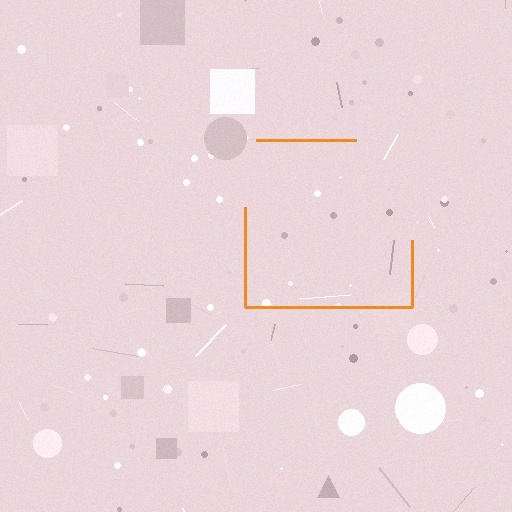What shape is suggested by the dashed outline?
The dashed outline suggests a square.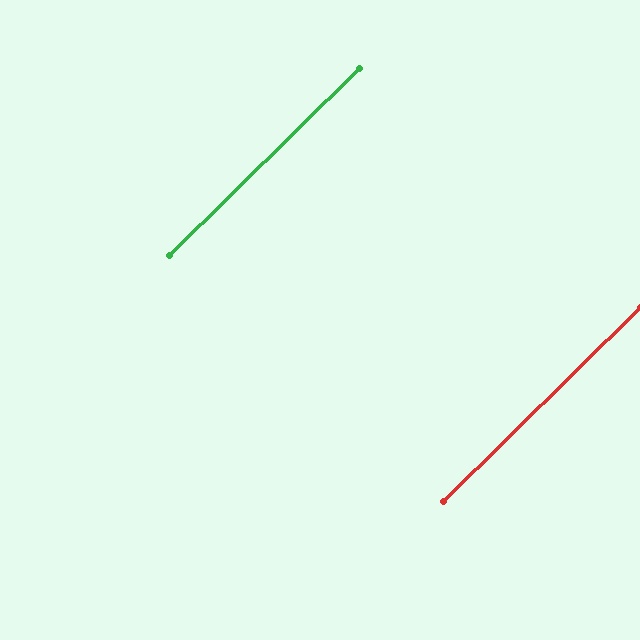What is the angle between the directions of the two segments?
Approximately 0 degrees.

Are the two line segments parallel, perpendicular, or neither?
Parallel — their directions differ by only 0.1°.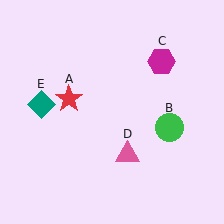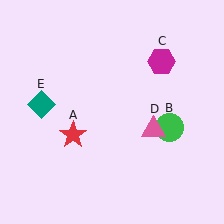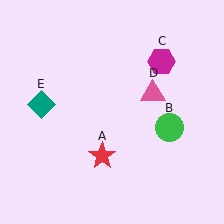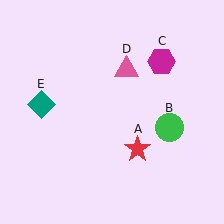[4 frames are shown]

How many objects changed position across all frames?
2 objects changed position: red star (object A), pink triangle (object D).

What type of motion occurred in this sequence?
The red star (object A), pink triangle (object D) rotated counterclockwise around the center of the scene.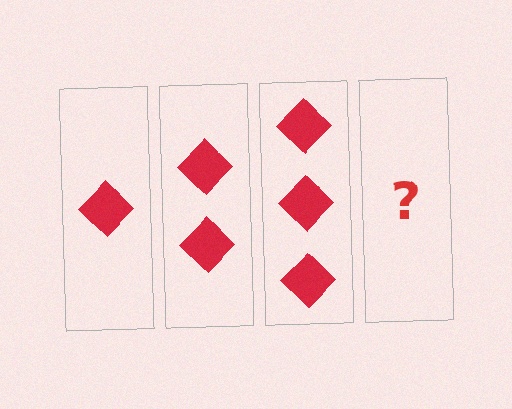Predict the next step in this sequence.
The next step is 4 diamonds.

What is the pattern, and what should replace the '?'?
The pattern is that each step adds one more diamond. The '?' should be 4 diamonds.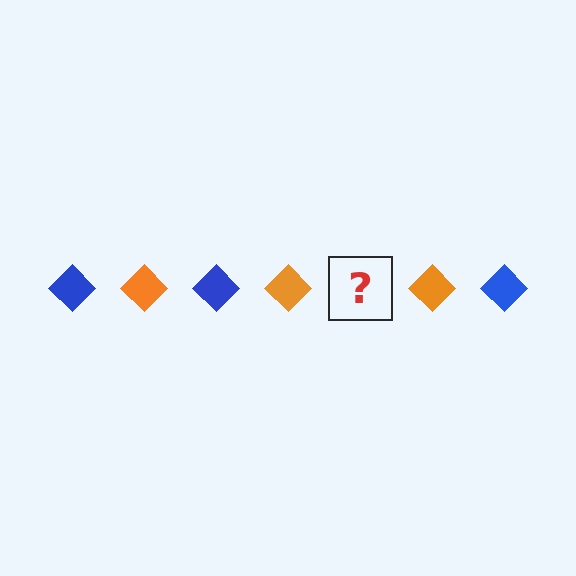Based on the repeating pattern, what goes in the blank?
The blank should be a blue diamond.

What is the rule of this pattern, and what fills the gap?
The rule is that the pattern cycles through blue, orange diamonds. The gap should be filled with a blue diamond.